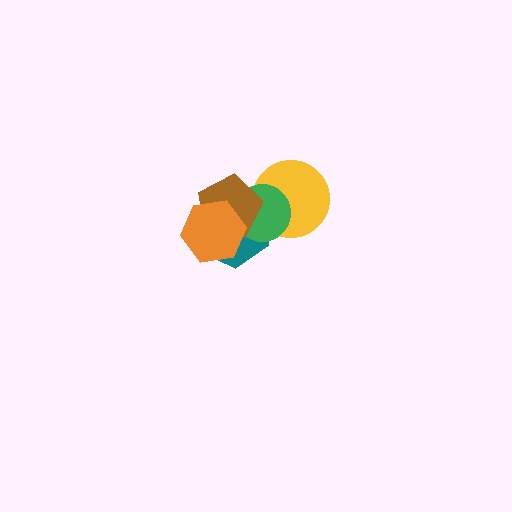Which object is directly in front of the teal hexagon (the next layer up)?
The green circle is directly in front of the teal hexagon.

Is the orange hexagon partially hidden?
No, no other shape covers it.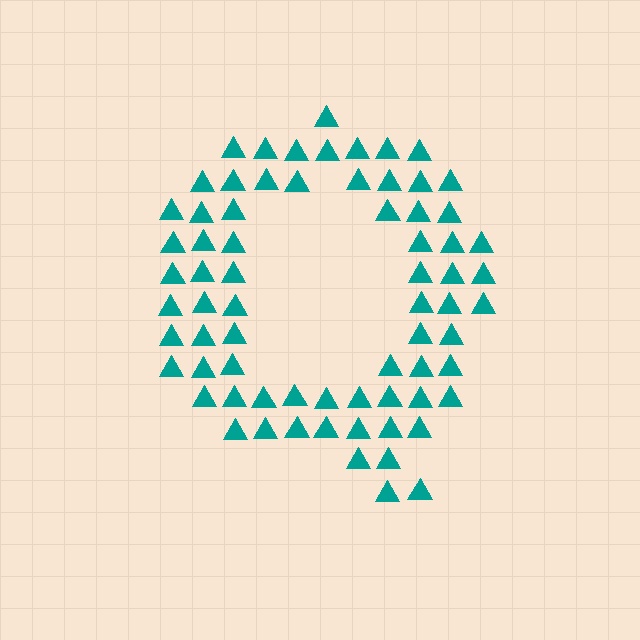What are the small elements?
The small elements are triangles.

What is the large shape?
The large shape is the letter Q.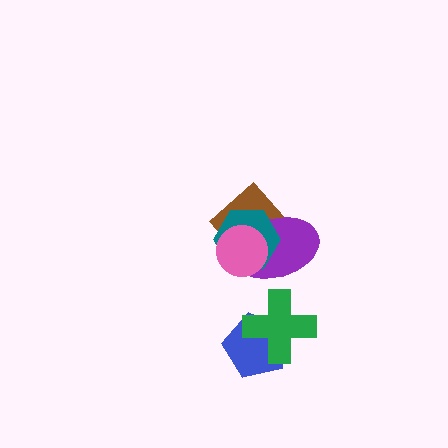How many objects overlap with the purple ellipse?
3 objects overlap with the purple ellipse.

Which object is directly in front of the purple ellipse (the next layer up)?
The teal hexagon is directly in front of the purple ellipse.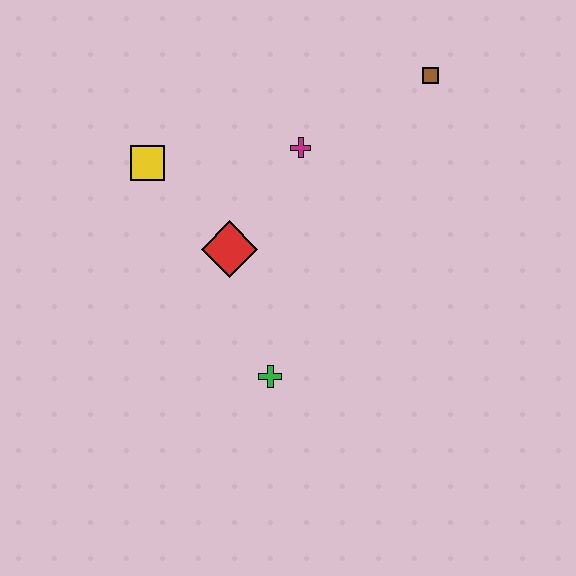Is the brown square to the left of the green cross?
No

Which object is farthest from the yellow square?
The brown square is farthest from the yellow square.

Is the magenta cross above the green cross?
Yes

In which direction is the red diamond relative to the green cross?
The red diamond is above the green cross.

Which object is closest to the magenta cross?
The red diamond is closest to the magenta cross.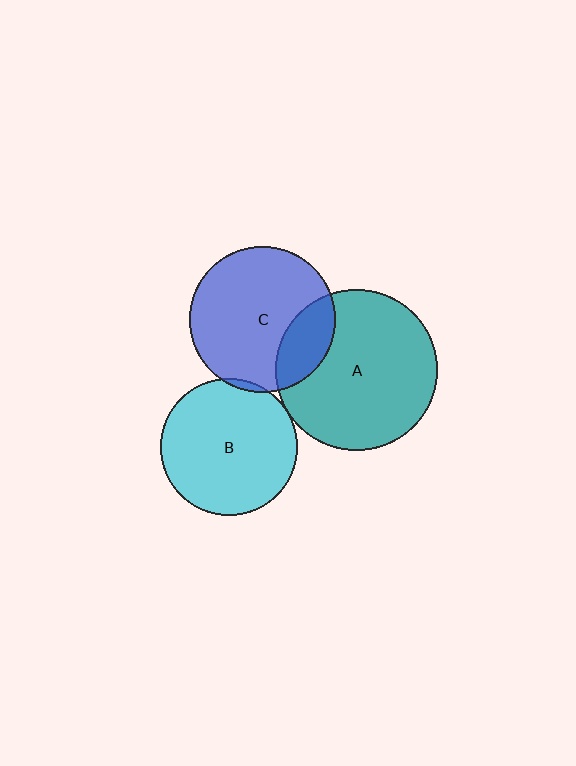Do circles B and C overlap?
Yes.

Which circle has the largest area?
Circle A (teal).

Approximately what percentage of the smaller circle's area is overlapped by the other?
Approximately 5%.